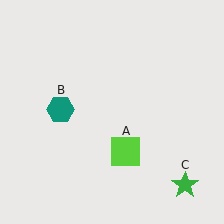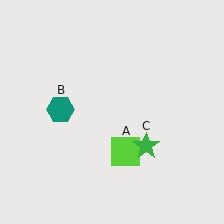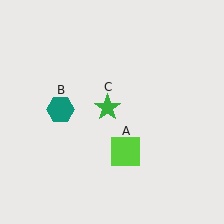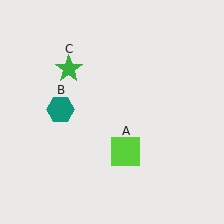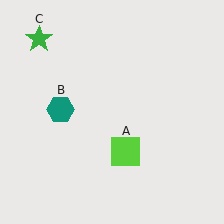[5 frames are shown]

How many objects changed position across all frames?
1 object changed position: green star (object C).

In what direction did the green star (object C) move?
The green star (object C) moved up and to the left.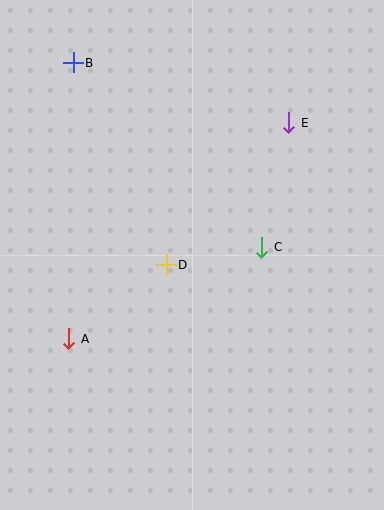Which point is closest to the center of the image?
Point D at (166, 265) is closest to the center.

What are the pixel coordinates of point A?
Point A is at (69, 339).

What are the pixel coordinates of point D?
Point D is at (166, 265).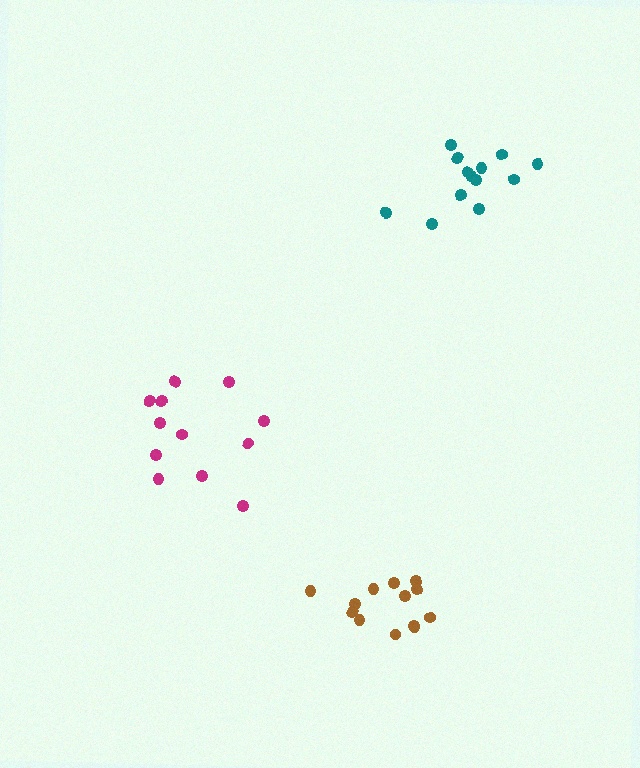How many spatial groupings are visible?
There are 3 spatial groupings.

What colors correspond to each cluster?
The clusters are colored: brown, magenta, teal.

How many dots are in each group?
Group 1: 13 dots, Group 2: 12 dots, Group 3: 13 dots (38 total).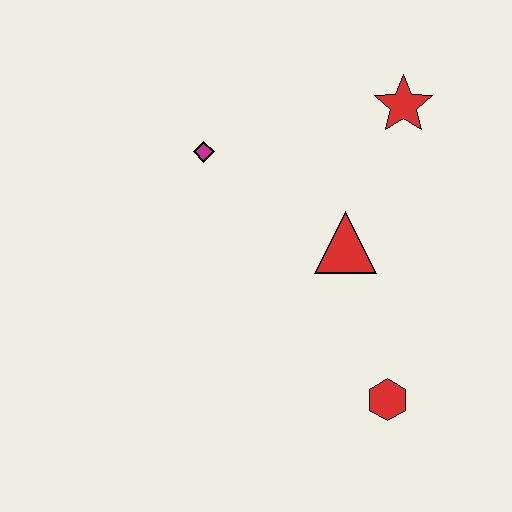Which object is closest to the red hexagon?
The red triangle is closest to the red hexagon.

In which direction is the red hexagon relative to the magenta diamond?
The red hexagon is below the magenta diamond.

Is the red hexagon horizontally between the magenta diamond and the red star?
Yes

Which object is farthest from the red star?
The red hexagon is farthest from the red star.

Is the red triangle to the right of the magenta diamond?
Yes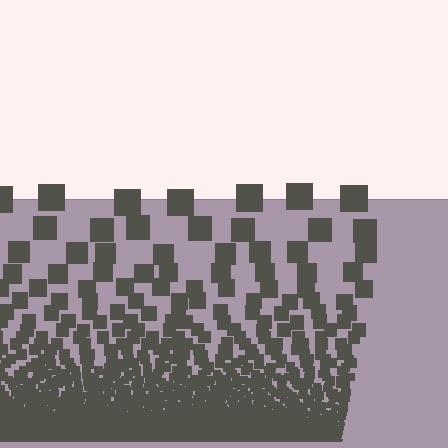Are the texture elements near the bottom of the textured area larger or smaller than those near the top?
Smaller. The gradient is inverted — elements near the bottom are smaller and denser.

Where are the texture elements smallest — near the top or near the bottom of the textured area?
Near the bottom.